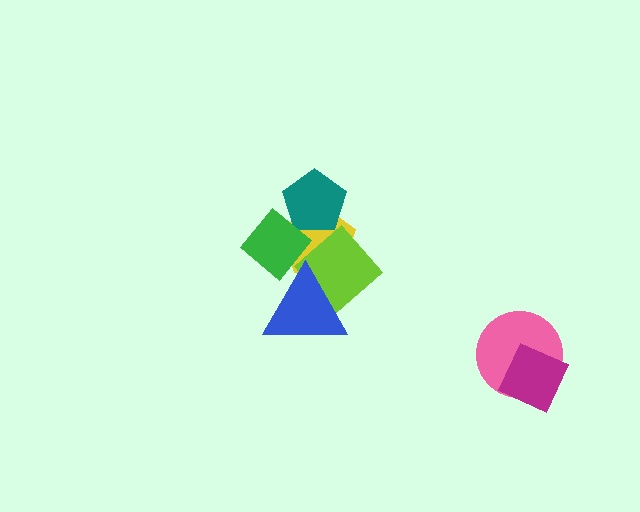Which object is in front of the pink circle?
The magenta diamond is in front of the pink circle.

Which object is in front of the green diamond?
The blue triangle is in front of the green diamond.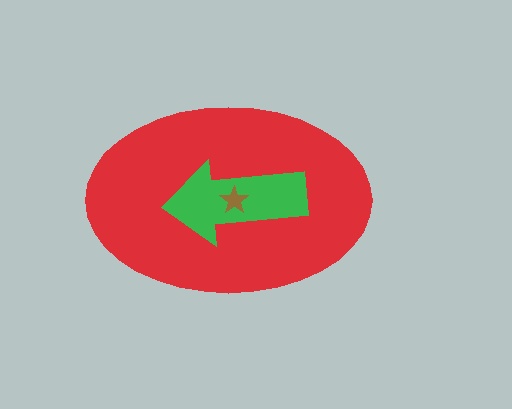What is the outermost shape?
The red ellipse.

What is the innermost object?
The brown star.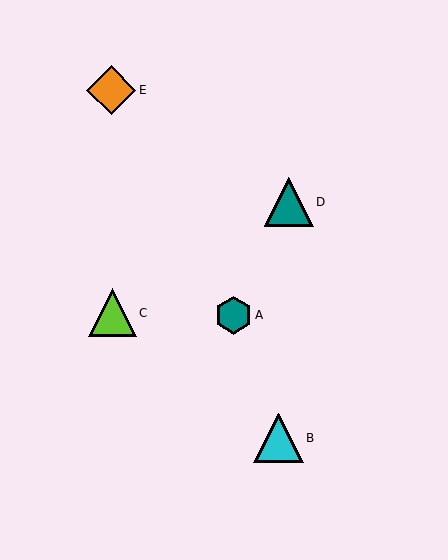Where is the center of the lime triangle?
The center of the lime triangle is at (112, 313).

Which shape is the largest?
The cyan triangle (labeled B) is the largest.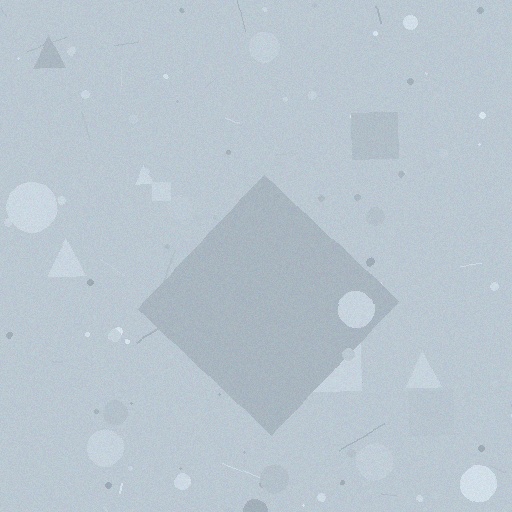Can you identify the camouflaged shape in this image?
The camouflaged shape is a diamond.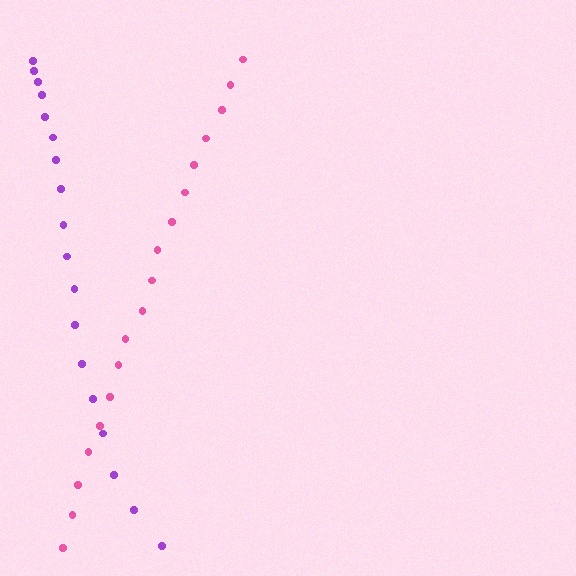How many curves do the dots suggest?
There are 2 distinct paths.